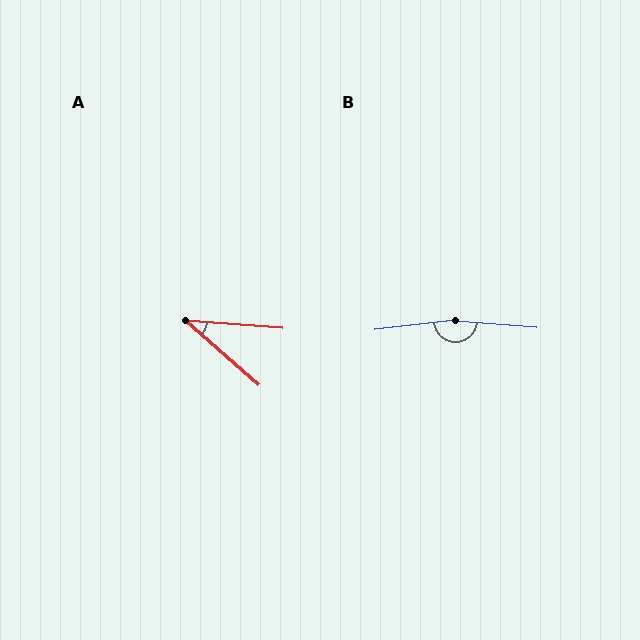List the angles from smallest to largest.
A (37°), B (169°).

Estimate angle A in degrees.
Approximately 37 degrees.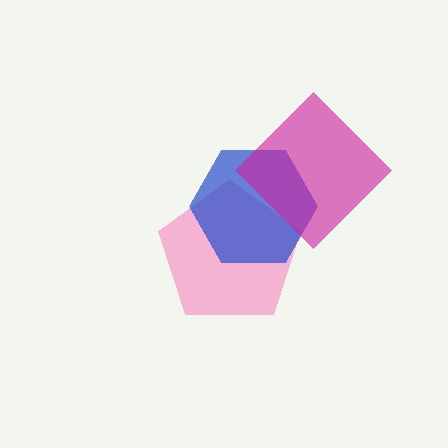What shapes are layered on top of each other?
The layered shapes are: a pink pentagon, a blue hexagon, a magenta diamond.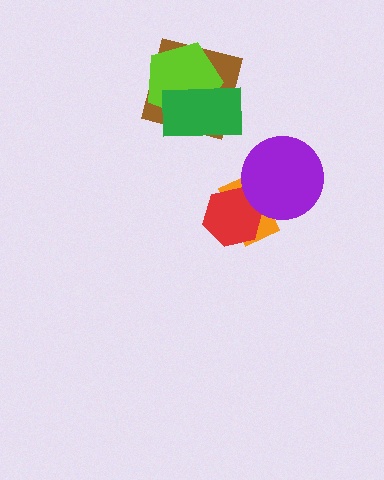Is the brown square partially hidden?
Yes, it is partially covered by another shape.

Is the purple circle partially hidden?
No, no other shape covers it.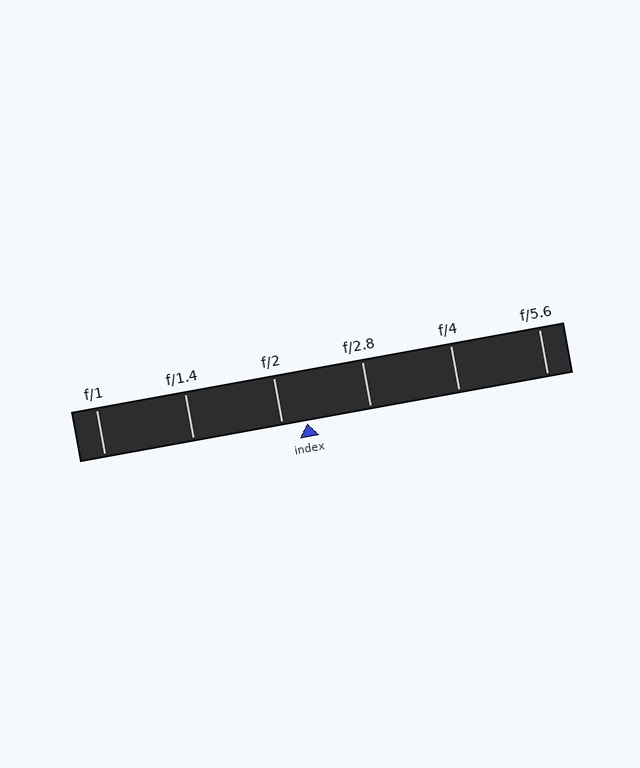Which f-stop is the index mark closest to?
The index mark is closest to f/2.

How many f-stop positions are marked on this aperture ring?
There are 6 f-stop positions marked.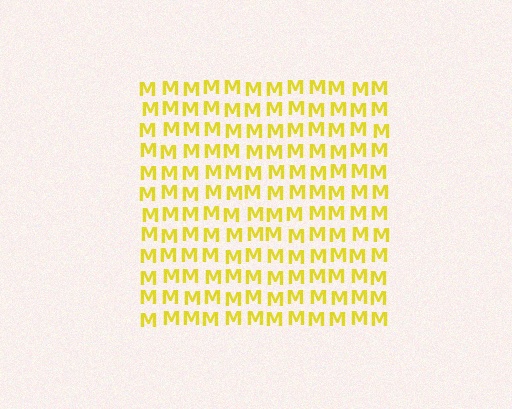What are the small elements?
The small elements are letter M's.